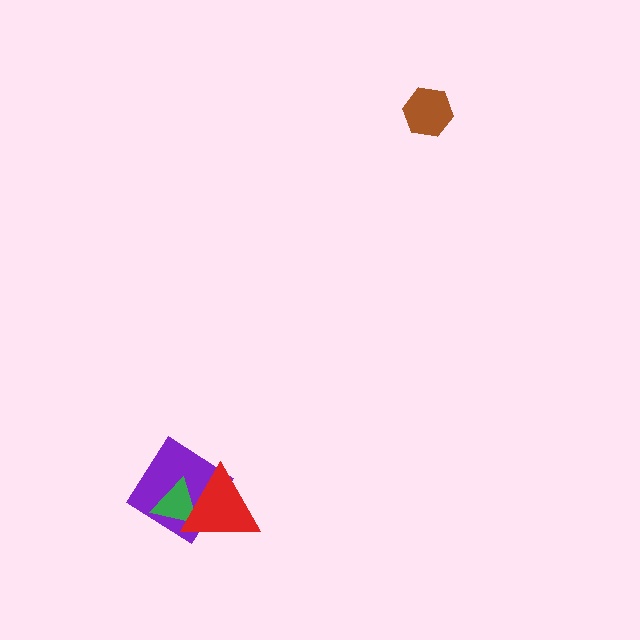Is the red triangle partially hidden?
No, no other shape covers it.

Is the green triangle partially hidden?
Yes, it is partially covered by another shape.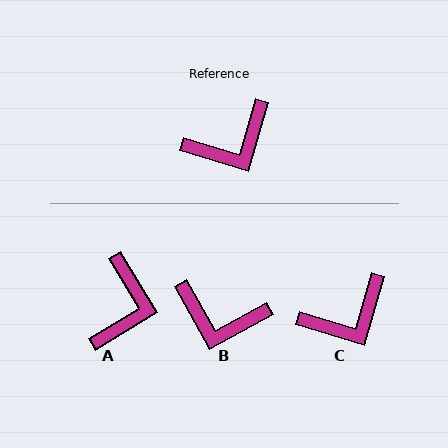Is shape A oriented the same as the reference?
No, it is off by about 48 degrees.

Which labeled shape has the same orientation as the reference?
C.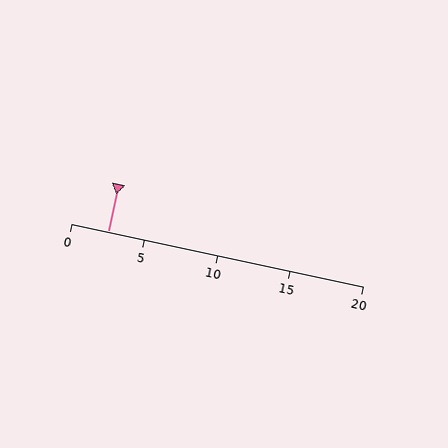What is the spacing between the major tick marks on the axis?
The major ticks are spaced 5 apart.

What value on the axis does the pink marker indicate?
The marker indicates approximately 2.5.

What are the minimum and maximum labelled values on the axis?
The axis runs from 0 to 20.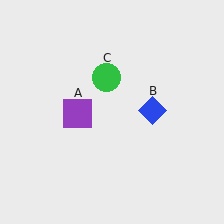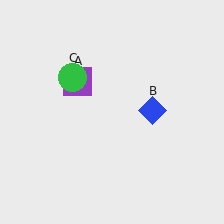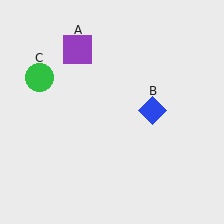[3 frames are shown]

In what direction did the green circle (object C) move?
The green circle (object C) moved left.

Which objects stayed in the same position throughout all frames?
Blue diamond (object B) remained stationary.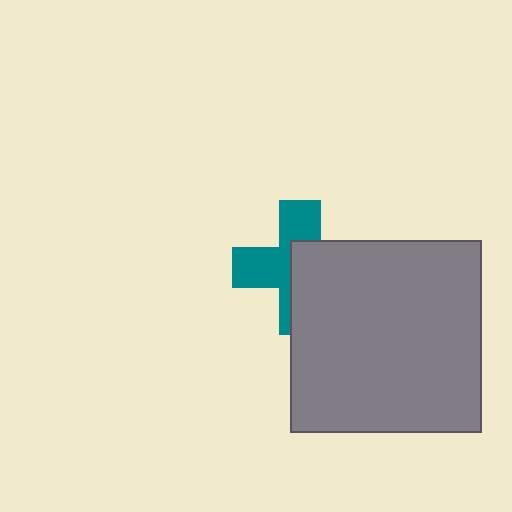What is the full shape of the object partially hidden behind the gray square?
The partially hidden object is a teal cross.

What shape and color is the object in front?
The object in front is a gray square.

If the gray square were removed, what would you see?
You would see the complete teal cross.